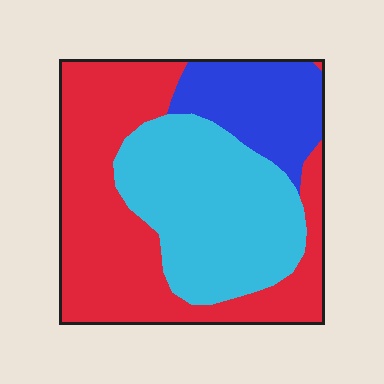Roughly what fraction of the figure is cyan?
Cyan covers 36% of the figure.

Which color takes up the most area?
Red, at roughly 45%.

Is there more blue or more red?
Red.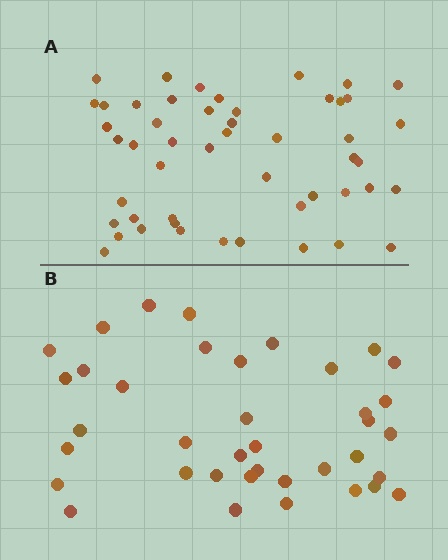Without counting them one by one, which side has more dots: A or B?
Region A (the top region) has more dots.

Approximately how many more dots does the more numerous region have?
Region A has roughly 12 or so more dots than region B.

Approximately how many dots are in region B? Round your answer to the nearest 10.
About 40 dots. (The exact count is 38, which rounds to 40.)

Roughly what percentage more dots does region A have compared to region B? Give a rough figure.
About 30% more.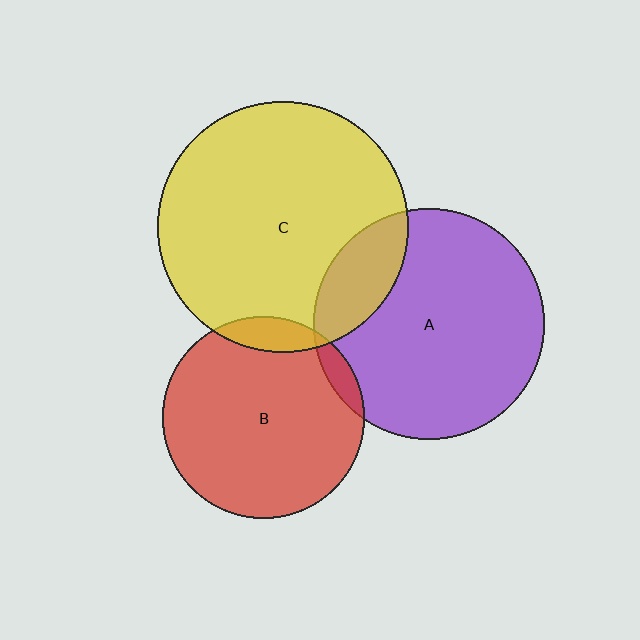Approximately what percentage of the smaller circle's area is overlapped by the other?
Approximately 5%.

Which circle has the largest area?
Circle C (yellow).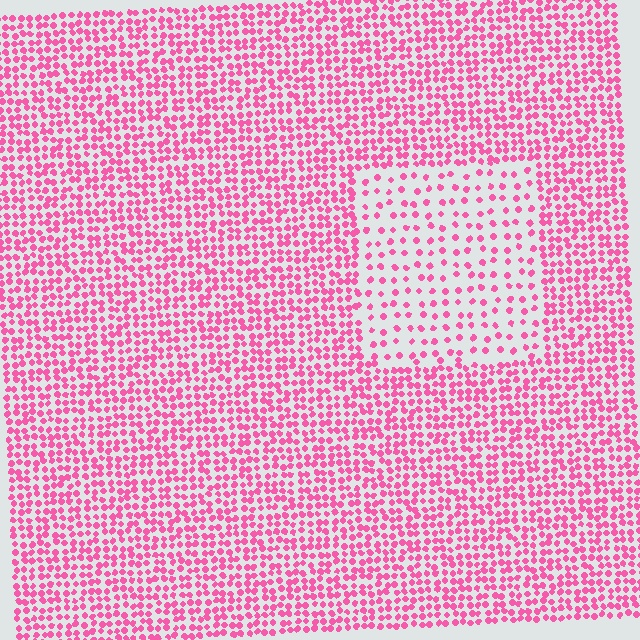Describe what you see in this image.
The image contains small pink elements arranged at two different densities. A rectangle-shaped region is visible where the elements are less densely packed than the surrounding area.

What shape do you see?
I see a rectangle.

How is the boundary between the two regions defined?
The boundary is defined by a change in element density (approximately 2.3x ratio). All elements are the same color, size, and shape.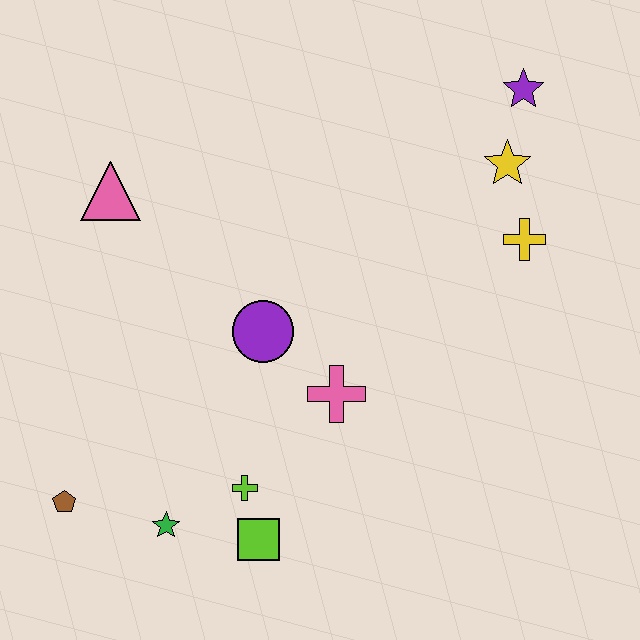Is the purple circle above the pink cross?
Yes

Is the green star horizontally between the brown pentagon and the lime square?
Yes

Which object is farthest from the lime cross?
The purple star is farthest from the lime cross.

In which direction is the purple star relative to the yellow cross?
The purple star is above the yellow cross.